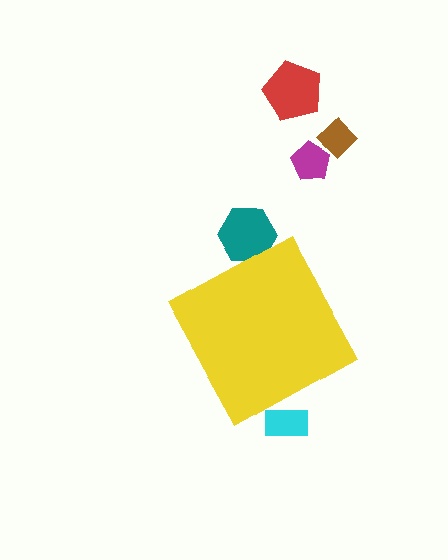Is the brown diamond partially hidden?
No, the brown diamond is fully visible.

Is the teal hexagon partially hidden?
Yes, the teal hexagon is partially hidden behind the yellow diamond.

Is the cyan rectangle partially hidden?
Yes, the cyan rectangle is partially hidden behind the yellow diamond.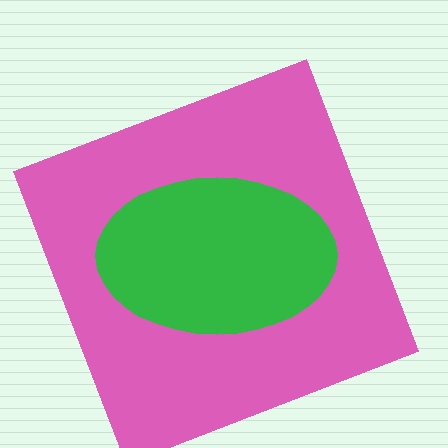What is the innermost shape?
The green ellipse.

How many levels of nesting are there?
2.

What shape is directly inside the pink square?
The green ellipse.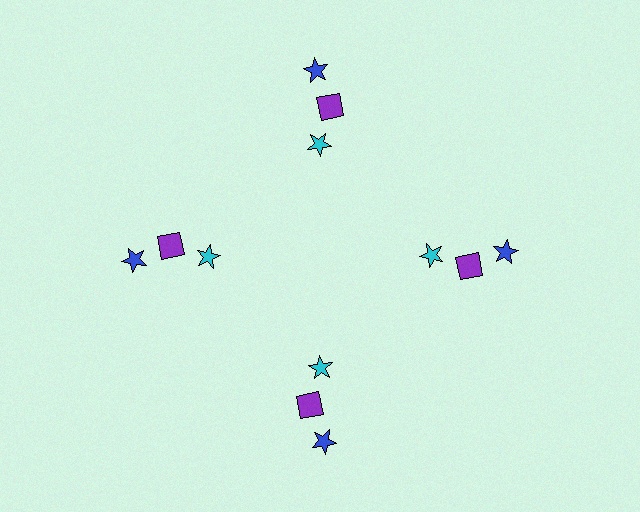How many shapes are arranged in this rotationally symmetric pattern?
There are 12 shapes, arranged in 4 groups of 3.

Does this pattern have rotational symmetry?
Yes, this pattern has 4-fold rotational symmetry. It looks the same after rotating 90 degrees around the center.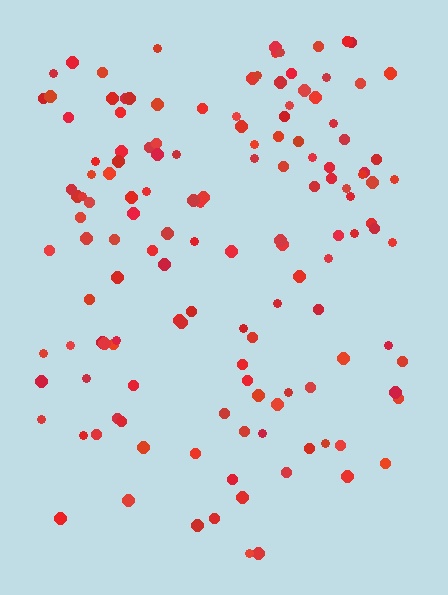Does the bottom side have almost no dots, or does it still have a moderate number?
Still a moderate number, just noticeably fewer than the top.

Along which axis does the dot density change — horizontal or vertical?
Vertical.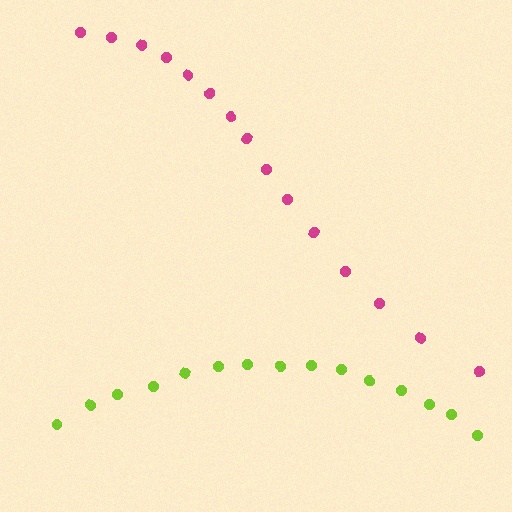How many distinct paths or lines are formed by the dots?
There are 2 distinct paths.